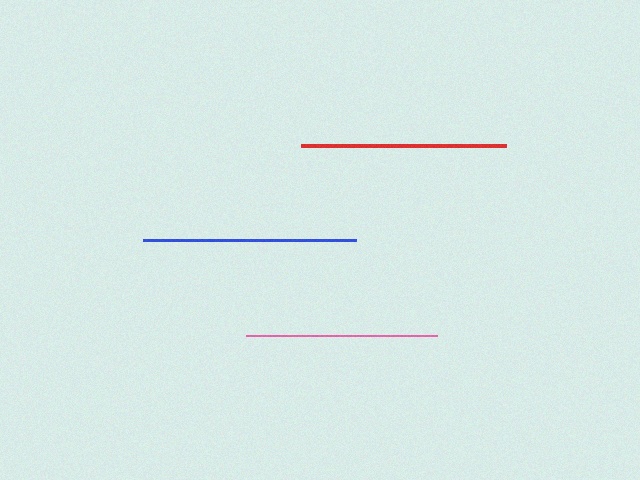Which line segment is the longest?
The blue line is the longest at approximately 212 pixels.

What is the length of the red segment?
The red segment is approximately 204 pixels long.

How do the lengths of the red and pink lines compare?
The red and pink lines are approximately the same length.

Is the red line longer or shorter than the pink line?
The red line is longer than the pink line.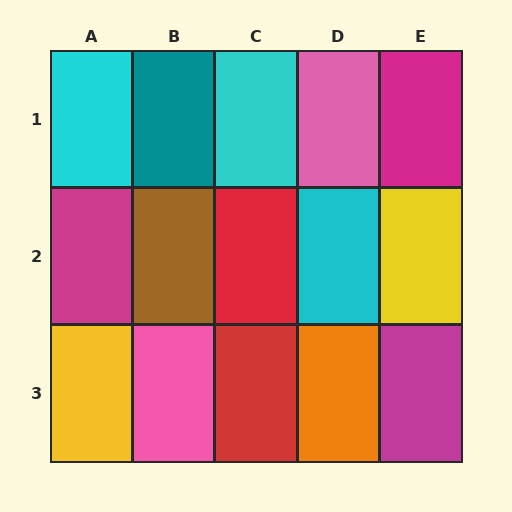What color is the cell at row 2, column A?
Magenta.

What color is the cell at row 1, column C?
Cyan.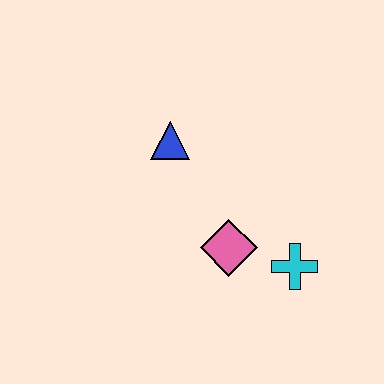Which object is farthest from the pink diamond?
The blue triangle is farthest from the pink diamond.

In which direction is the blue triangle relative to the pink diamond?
The blue triangle is above the pink diamond.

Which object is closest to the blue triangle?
The pink diamond is closest to the blue triangle.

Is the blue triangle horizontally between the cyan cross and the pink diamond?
No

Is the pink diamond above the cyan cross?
Yes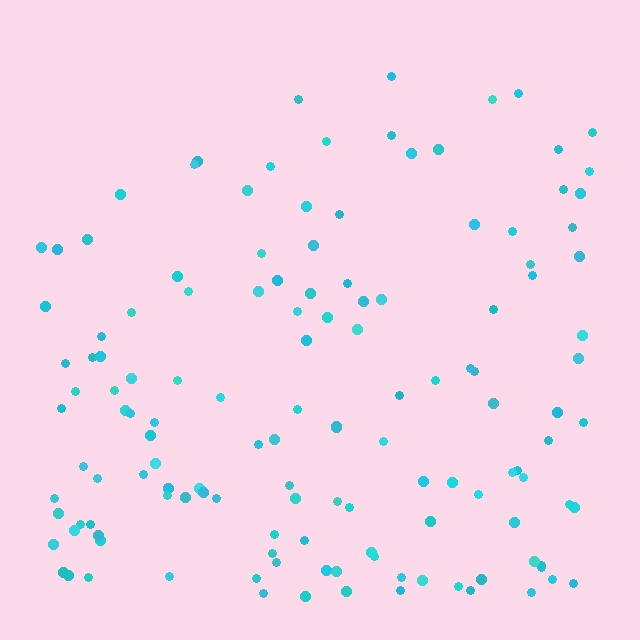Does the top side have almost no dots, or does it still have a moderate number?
Still a moderate number, just noticeably fewer than the bottom.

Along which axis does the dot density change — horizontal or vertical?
Vertical.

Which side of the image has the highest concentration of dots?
The bottom.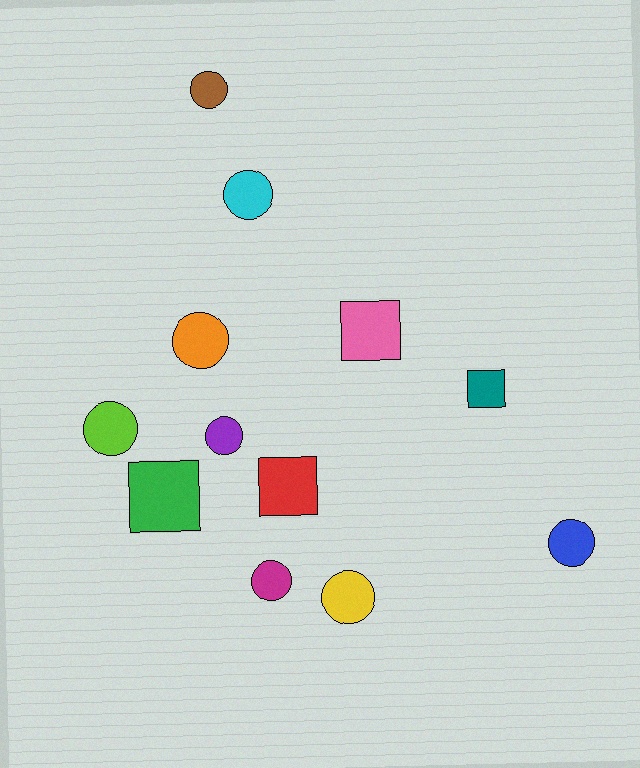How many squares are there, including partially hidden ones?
There are 4 squares.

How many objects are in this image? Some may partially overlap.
There are 12 objects.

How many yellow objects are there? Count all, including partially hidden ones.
There is 1 yellow object.